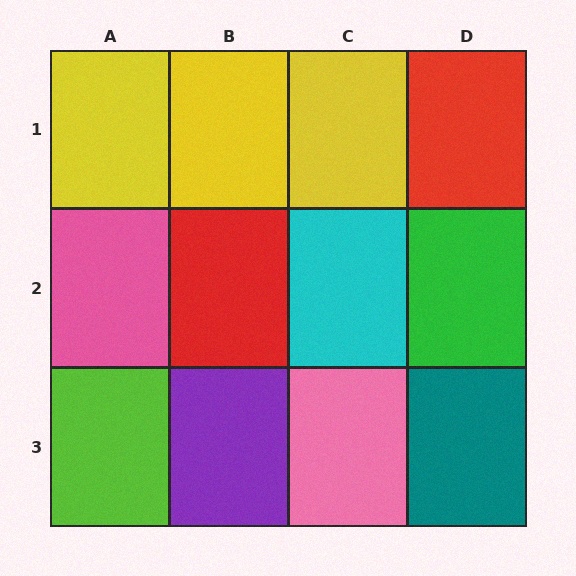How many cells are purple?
1 cell is purple.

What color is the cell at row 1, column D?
Red.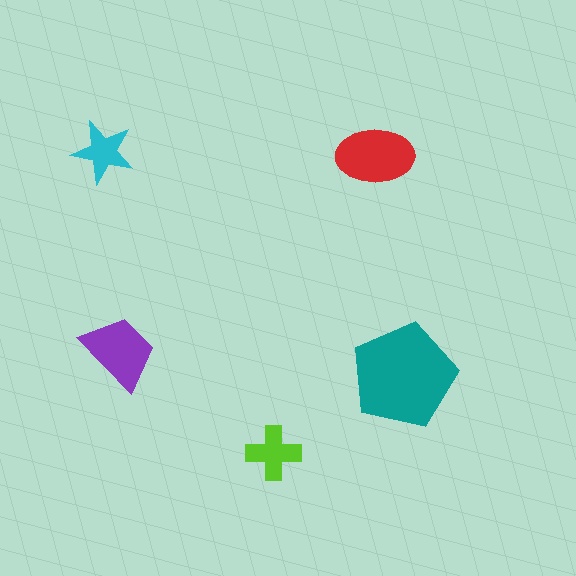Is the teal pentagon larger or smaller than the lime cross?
Larger.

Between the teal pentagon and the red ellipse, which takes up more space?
The teal pentagon.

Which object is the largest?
The teal pentagon.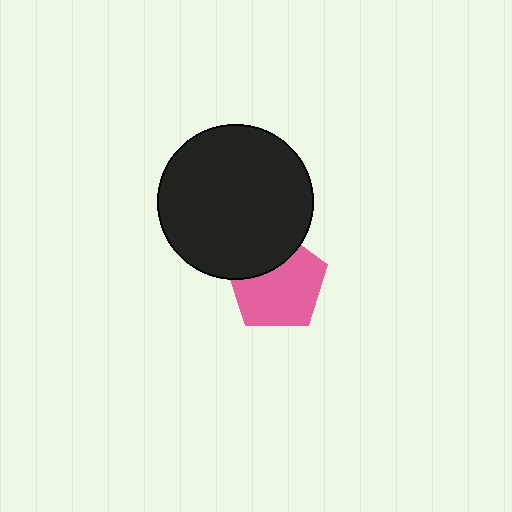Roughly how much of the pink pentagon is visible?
Most of it is visible (roughly 70%).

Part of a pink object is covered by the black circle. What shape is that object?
It is a pentagon.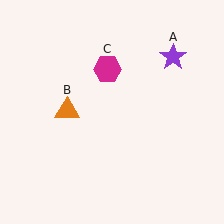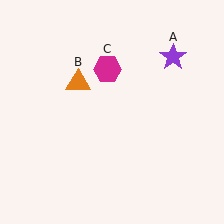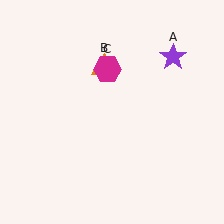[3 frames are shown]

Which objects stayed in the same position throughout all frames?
Purple star (object A) and magenta hexagon (object C) remained stationary.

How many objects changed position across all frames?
1 object changed position: orange triangle (object B).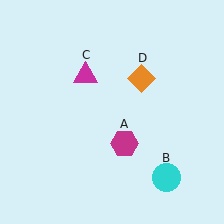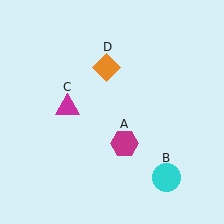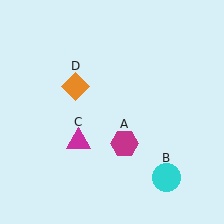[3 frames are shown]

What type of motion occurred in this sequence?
The magenta triangle (object C), orange diamond (object D) rotated counterclockwise around the center of the scene.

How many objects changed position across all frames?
2 objects changed position: magenta triangle (object C), orange diamond (object D).